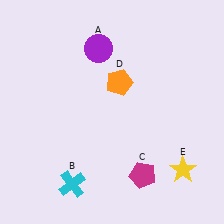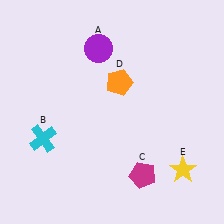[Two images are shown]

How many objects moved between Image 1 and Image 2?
1 object moved between the two images.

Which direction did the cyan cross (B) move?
The cyan cross (B) moved up.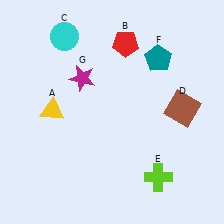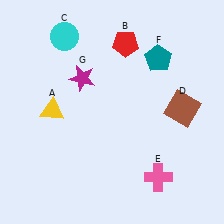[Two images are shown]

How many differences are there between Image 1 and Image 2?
There is 1 difference between the two images.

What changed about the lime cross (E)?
In Image 1, E is lime. In Image 2, it changed to pink.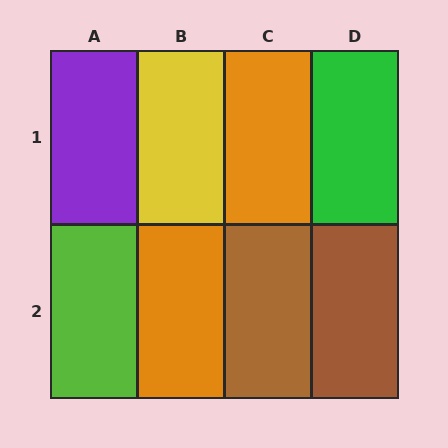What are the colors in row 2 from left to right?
Lime, orange, brown, brown.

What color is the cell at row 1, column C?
Orange.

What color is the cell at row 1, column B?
Yellow.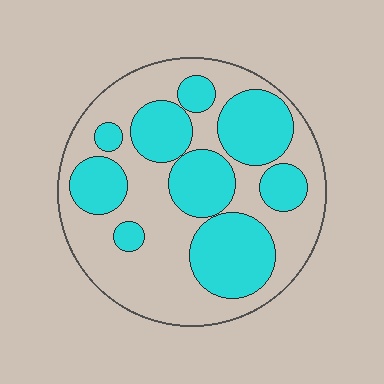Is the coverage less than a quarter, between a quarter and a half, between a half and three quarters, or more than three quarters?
Between a quarter and a half.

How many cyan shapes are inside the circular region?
9.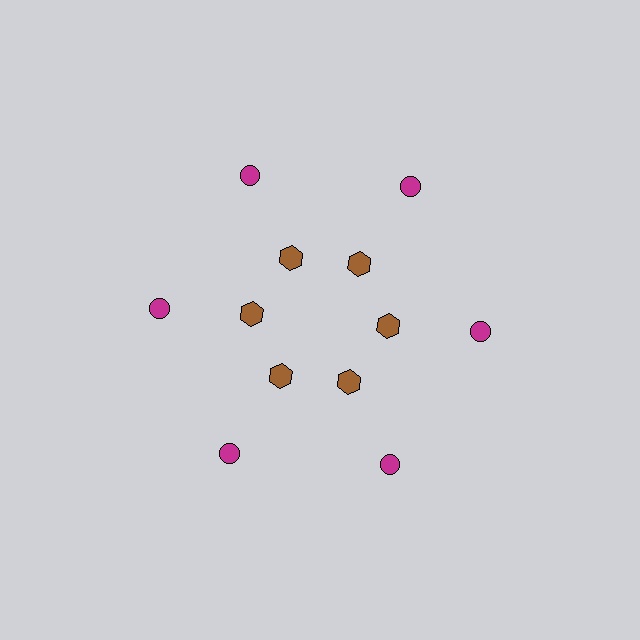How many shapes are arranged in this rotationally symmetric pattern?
There are 12 shapes, arranged in 6 groups of 2.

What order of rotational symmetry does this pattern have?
This pattern has 6-fold rotational symmetry.